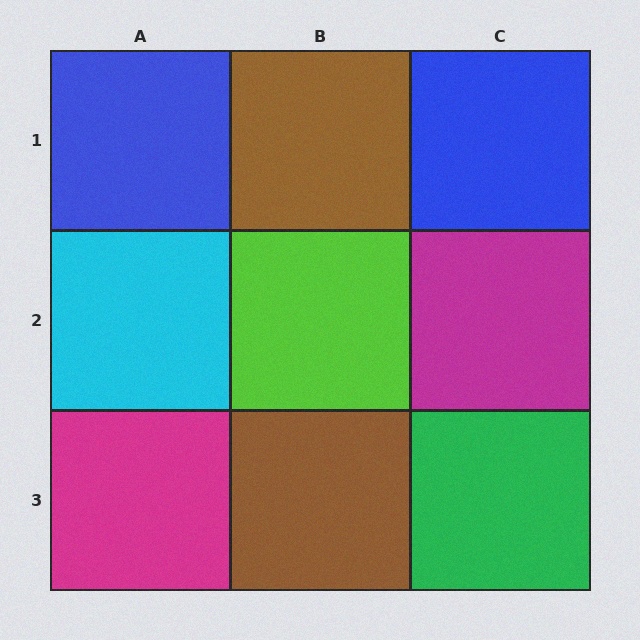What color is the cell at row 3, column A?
Magenta.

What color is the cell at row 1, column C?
Blue.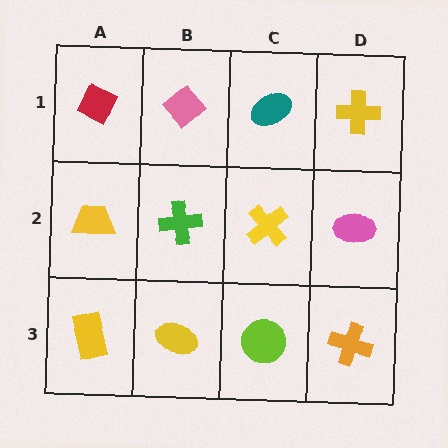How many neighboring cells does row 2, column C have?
4.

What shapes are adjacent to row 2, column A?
A red diamond (row 1, column A), a yellow rectangle (row 3, column A), a green cross (row 2, column B).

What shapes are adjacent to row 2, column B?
A pink diamond (row 1, column B), a yellow ellipse (row 3, column B), a yellow trapezoid (row 2, column A), a yellow cross (row 2, column C).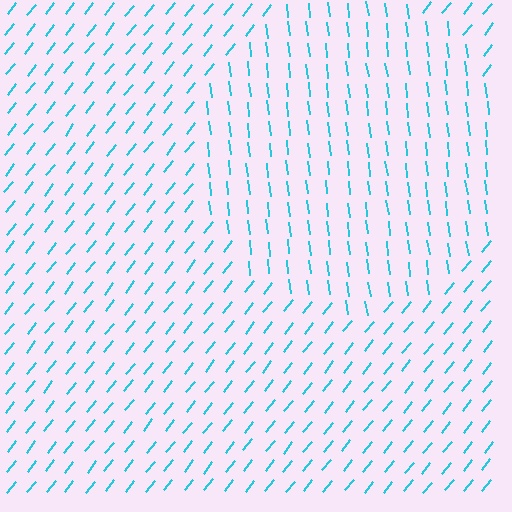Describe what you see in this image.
The image is filled with small cyan line segments. A circle region in the image has lines oriented differently from the surrounding lines, creating a visible texture boundary.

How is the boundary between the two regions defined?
The boundary is defined purely by a change in line orientation (approximately 45 degrees difference). All lines are the same color and thickness.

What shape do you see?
I see a circle.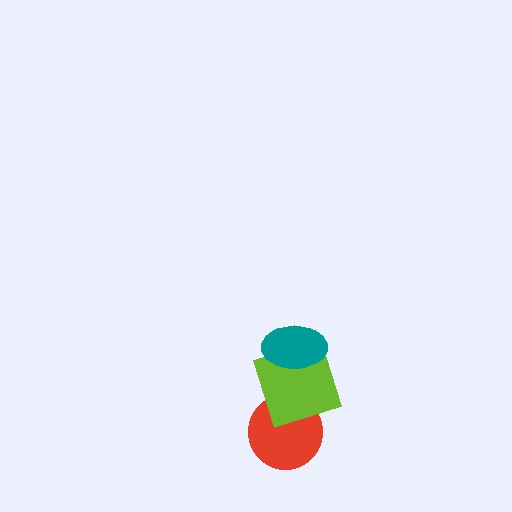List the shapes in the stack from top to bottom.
From top to bottom: the teal ellipse, the lime square, the red circle.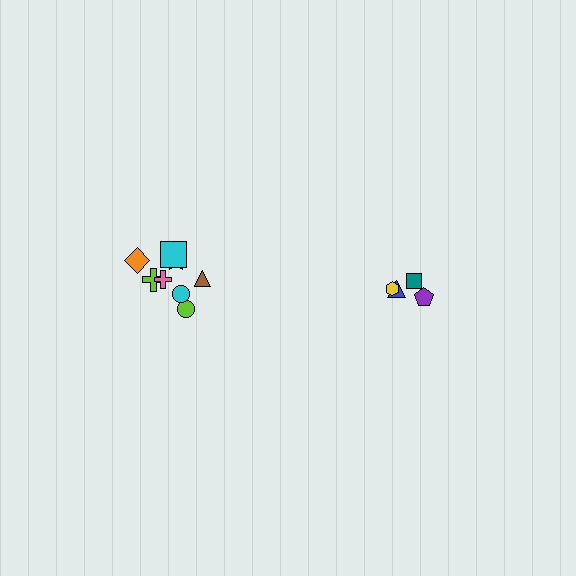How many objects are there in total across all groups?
There are 12 objects.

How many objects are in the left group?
There are 8 objects.